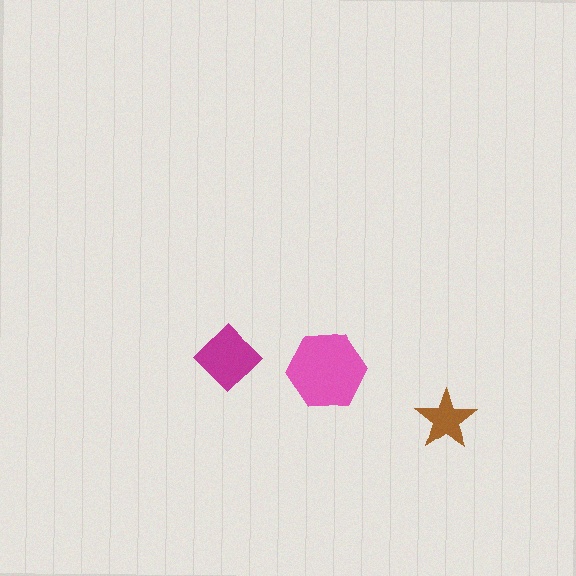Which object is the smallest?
The brown star.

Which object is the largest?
The pink hexagon.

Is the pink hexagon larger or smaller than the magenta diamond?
Larger.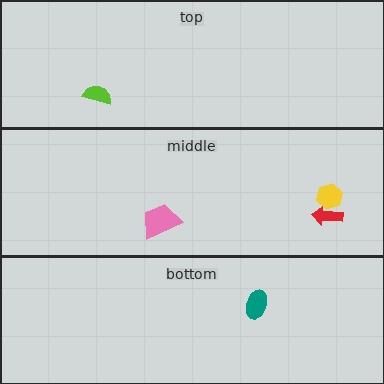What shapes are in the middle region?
The pink trapezoid, the yellow hexagon, the red arrow.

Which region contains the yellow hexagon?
The middle region.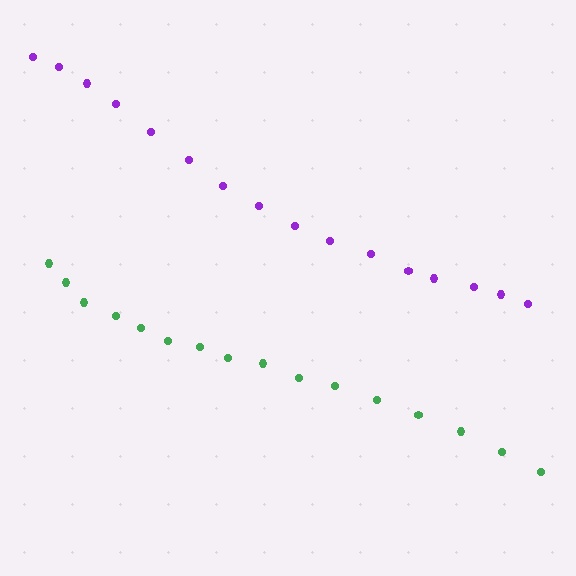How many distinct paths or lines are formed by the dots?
There are 2 distinct paths.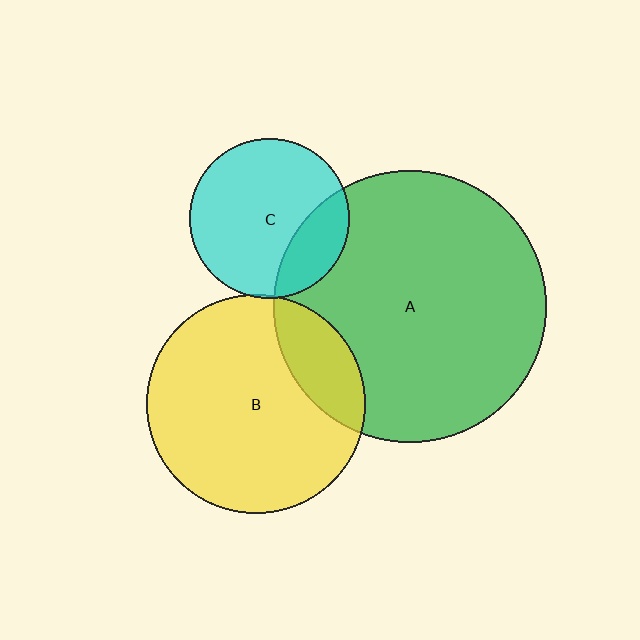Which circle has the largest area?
Circle A (green).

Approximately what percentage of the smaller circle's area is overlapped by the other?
Approximately 25%.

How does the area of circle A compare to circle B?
Approximately 1.6 times.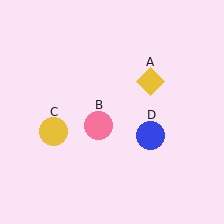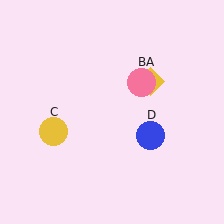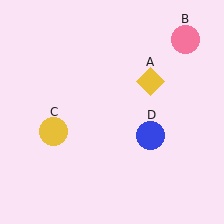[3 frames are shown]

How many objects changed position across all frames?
1 object changed position: pink circle (object B).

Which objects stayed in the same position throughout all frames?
Yellow diamond (object A) and yellow circle (object C) and blue circle (object D) remained stationary.